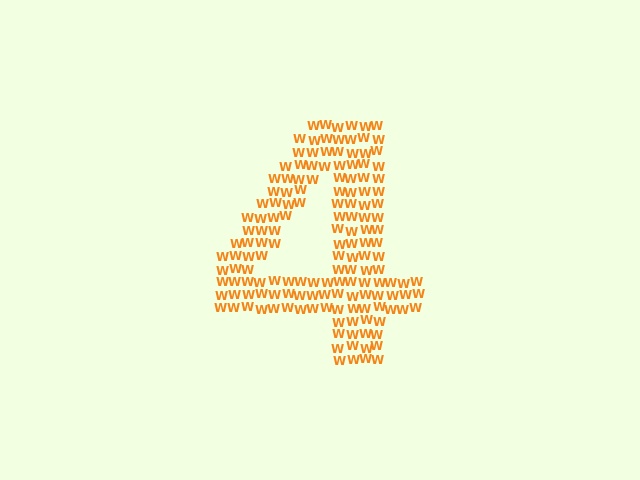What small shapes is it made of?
It is made of small letter W's.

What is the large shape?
The large shape is the digit 4.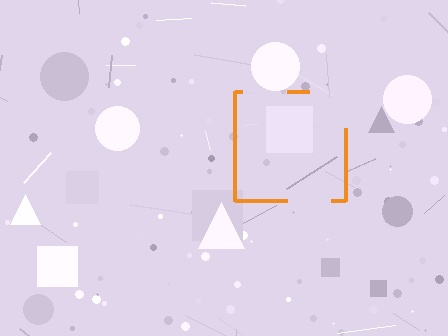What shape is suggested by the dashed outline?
The dashed outline suggests a square.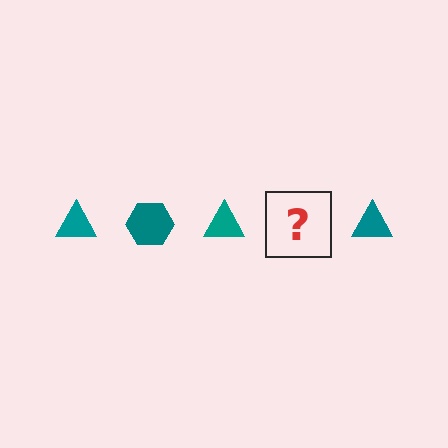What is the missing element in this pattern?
The missing element is a teal hexagon.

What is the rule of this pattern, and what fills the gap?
The rule is that the pattern cycles through triangle, hexagon shapes in teal. The gap should be filled with a teal hexagon.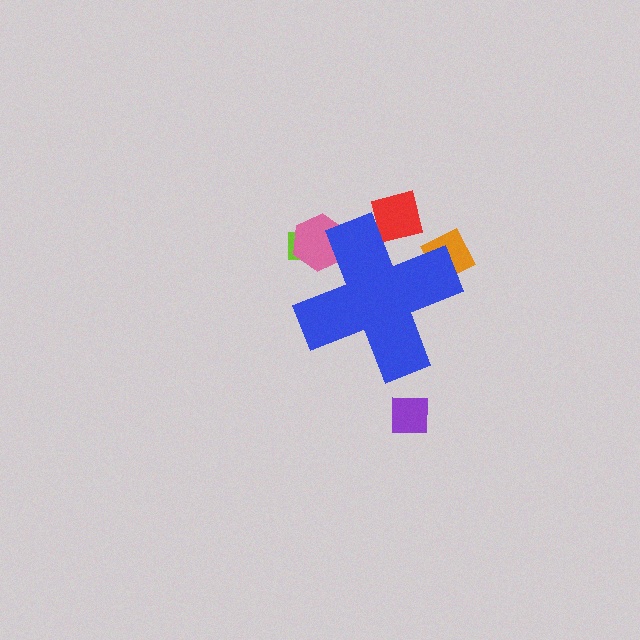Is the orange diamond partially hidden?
Yes, the orange diamond is partially hidden behind the blue cross.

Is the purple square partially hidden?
No, the purple square is fully visible.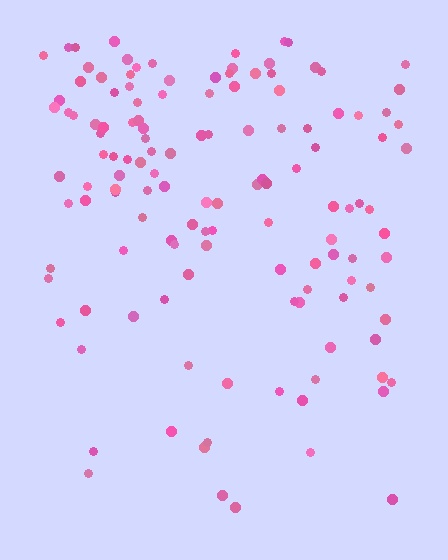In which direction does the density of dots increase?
From bottom to top, with the top side densest.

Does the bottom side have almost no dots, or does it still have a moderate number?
Still a moderate number, just noticeably fewer than the top.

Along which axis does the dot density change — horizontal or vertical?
Vertical.